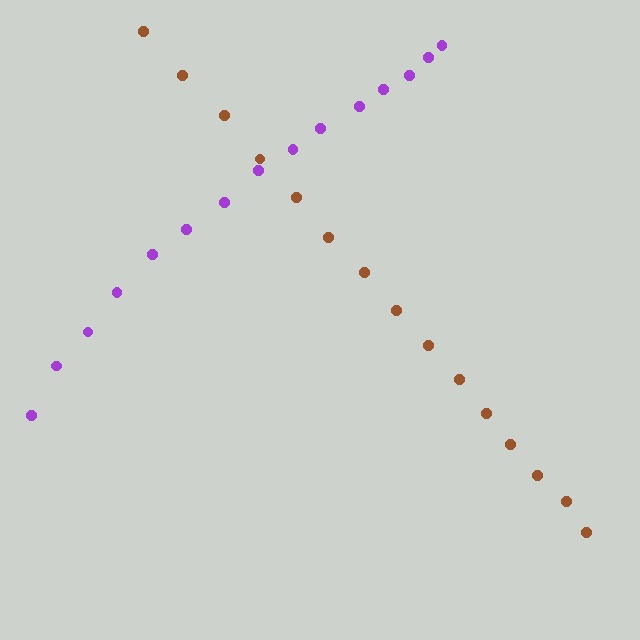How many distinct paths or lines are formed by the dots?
There are 2 distinct paths.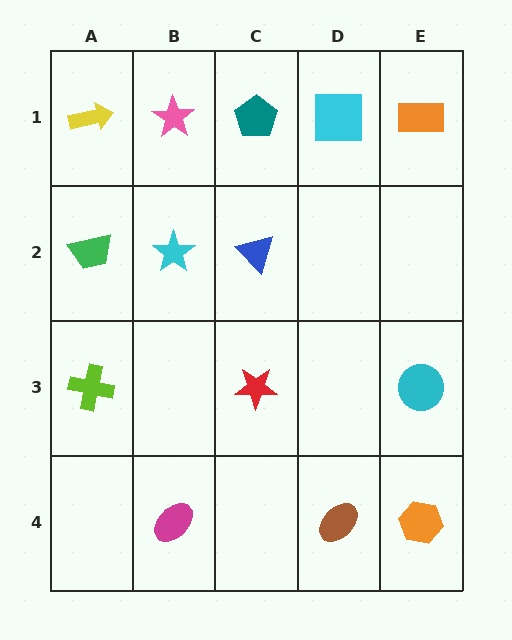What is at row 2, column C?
A blue triangle.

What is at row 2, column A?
A green trapezoid.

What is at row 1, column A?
A yellow arrow.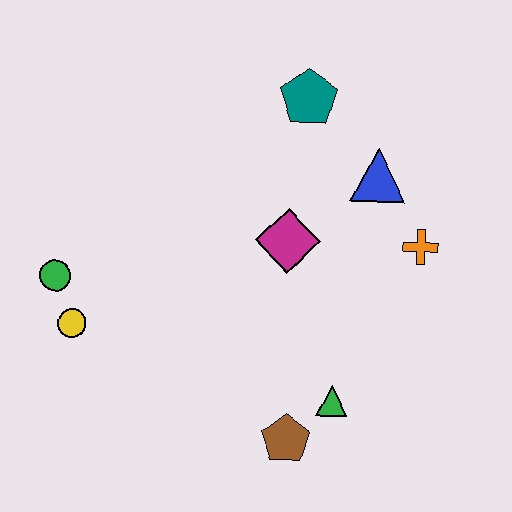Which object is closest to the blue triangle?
The orange cross is closest to the blue triangle.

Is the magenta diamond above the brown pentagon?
Yes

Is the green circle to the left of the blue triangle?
Yes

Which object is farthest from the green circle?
The orange cross is farthest from the green circle.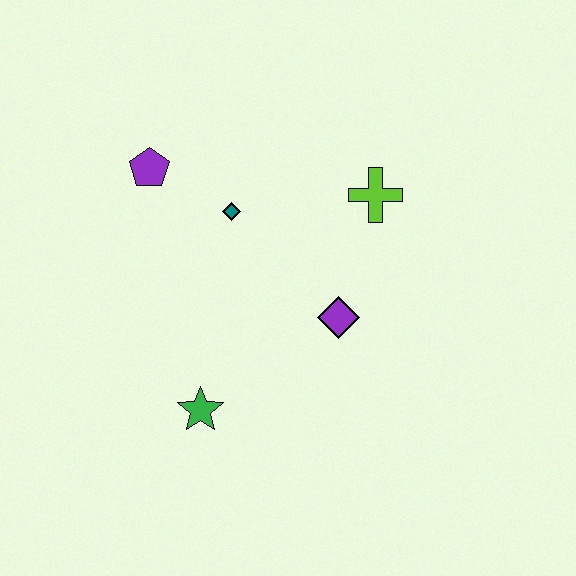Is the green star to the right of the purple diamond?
No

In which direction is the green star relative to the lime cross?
The green star is below the lime cross.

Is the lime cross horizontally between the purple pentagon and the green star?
No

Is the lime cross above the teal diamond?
Yes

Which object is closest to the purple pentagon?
The teal diamond is closest to the purple pentagon.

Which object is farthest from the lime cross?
The green star is farthest from the lime cross.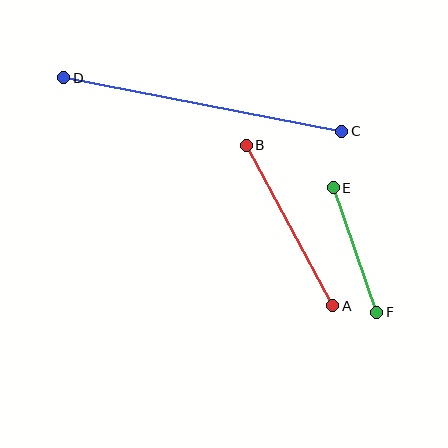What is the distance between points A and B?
The distance is approximately 182 pixels.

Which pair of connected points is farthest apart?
Points C and D are farthest apart.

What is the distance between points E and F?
The distance is approximately 132 pixels.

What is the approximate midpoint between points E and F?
The midpoint is at approximately (355, 250) pixels.